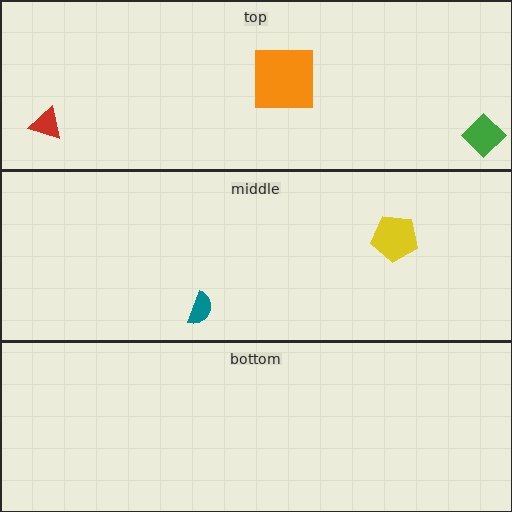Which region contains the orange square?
The top region.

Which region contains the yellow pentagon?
The middle region.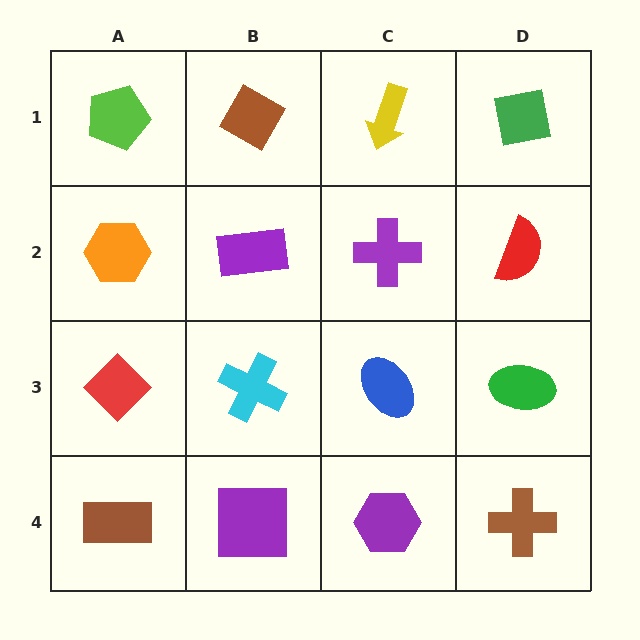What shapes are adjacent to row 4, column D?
A green ellipse (row 3, column D), a purple hexagon (row 4, column C).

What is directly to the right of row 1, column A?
A brown diamond.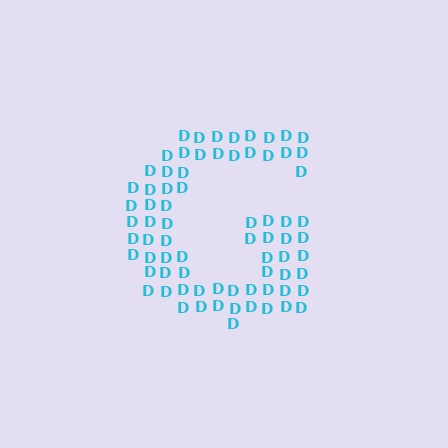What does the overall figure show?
The overall figure shows the letter G.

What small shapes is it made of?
It is made of small letter D's.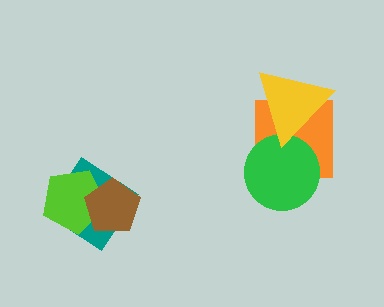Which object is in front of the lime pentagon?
The brown pentagon is in front of the lime pentagon.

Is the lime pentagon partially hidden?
Yes, it is partially covered by another shape.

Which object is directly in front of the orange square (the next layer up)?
The green circle is directly in front of the orange square.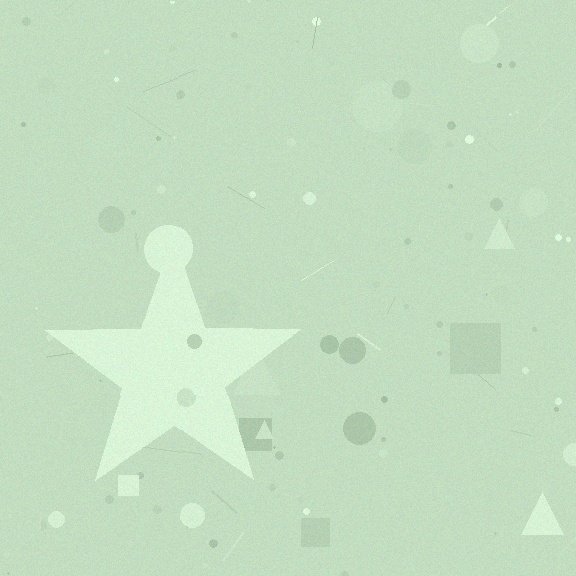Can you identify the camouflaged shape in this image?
The camouflaged shape is a star.